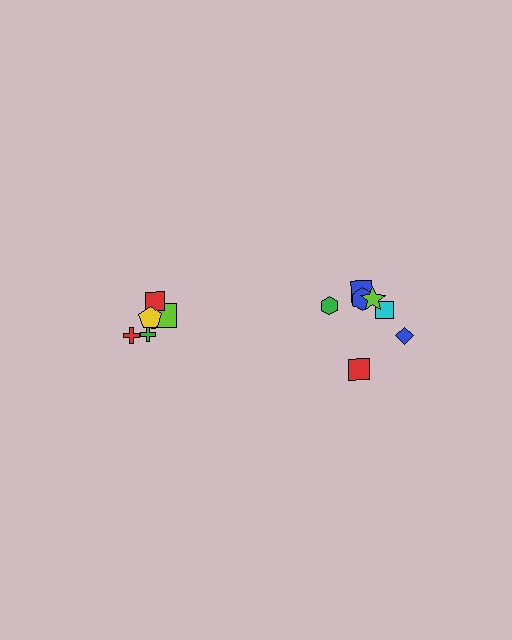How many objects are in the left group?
There are 5 objects.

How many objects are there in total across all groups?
There are 12 objects.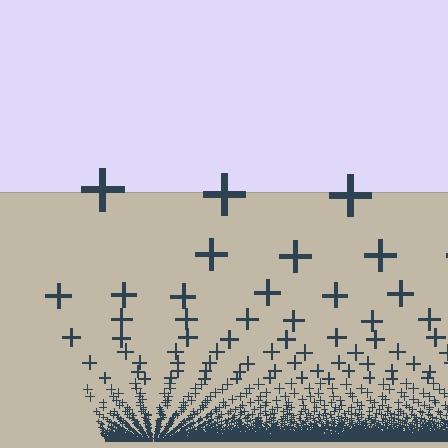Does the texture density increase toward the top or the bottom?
Density increases toward the bottom.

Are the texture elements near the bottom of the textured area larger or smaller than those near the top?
Smaller. The gradient is inverted — elements near the bottom are smaller and denser.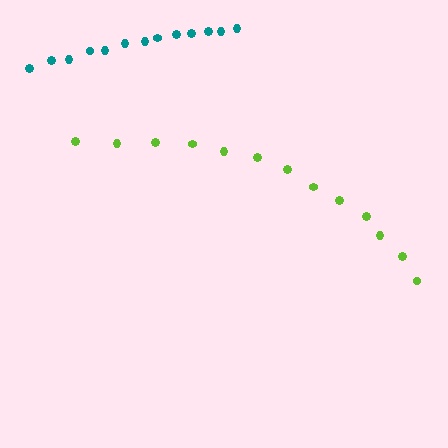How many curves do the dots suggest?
There are 2 distinct paths.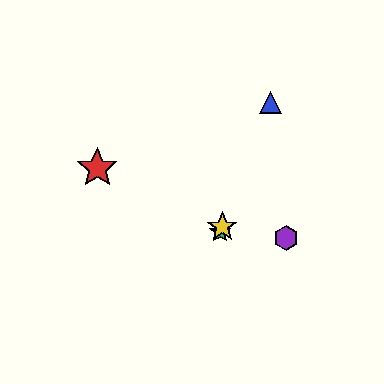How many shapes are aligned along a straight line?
3 shapes (the blue triangle, the green star, the yellow star) are aligned along a straight line.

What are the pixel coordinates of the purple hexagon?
The purple hexagon is at (286, 238).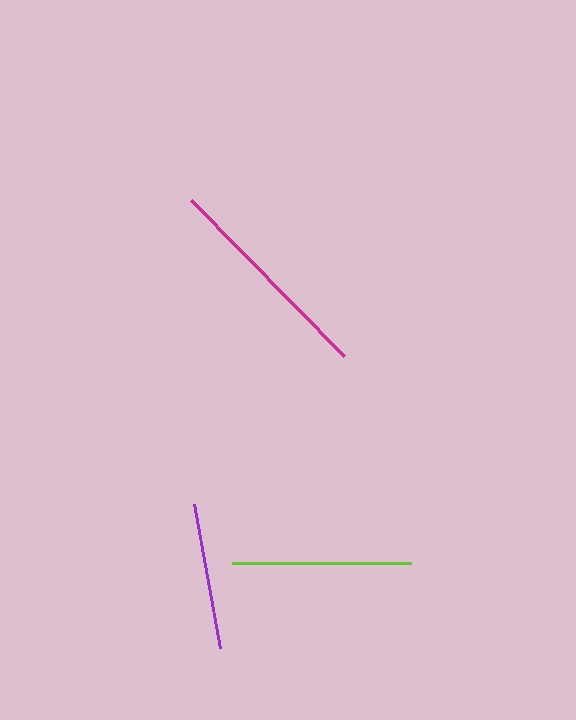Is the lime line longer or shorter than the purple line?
The lime line is longer than the purple line.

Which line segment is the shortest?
The purple line is the shortest at approximately 146 pixels.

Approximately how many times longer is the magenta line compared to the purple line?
The magenta line is approximately 1.5 times the length of the purple line.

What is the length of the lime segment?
The lime segment is approximately 179 pixels long.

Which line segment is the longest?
The magenta line is the longest at approximately 218 pixels.